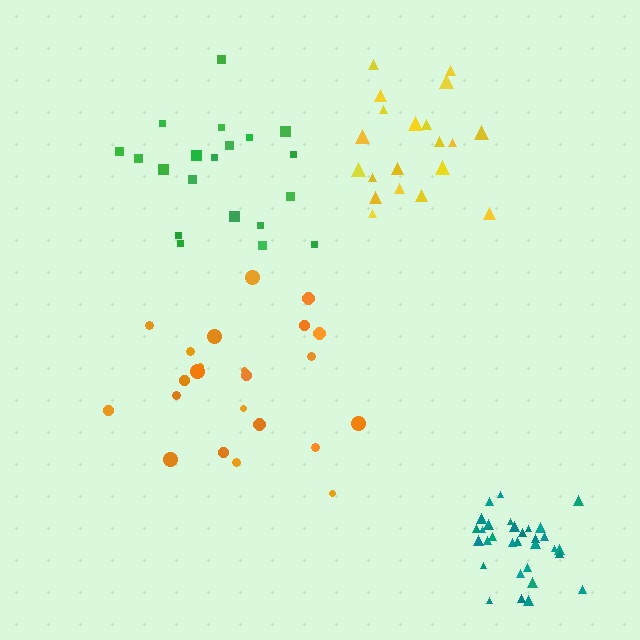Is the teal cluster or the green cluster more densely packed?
Teal.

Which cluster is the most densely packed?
Teal.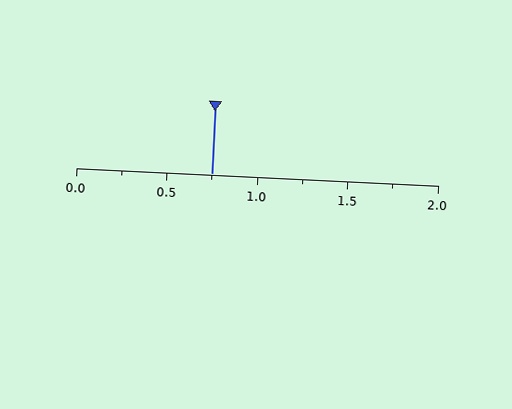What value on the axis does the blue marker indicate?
The marker indicates approximately 0.75.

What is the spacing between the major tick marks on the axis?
The major ticks are spaced 0.5 apart.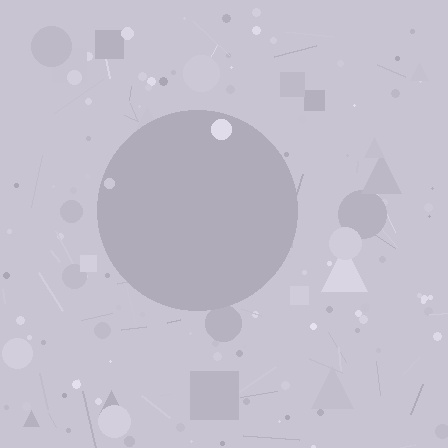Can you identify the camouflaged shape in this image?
The camouflaged shape is a circle.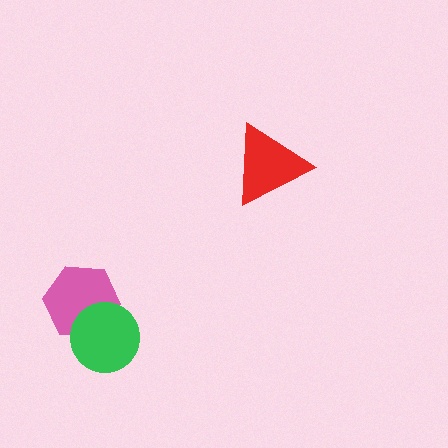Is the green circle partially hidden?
No, no other shape covers it.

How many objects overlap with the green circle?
1 object overlaps with the green circle.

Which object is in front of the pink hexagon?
The green circle is in front of the pink hexagon.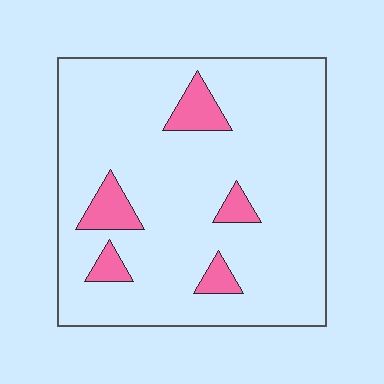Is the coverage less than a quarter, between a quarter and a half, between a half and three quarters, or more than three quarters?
Less than a quarter.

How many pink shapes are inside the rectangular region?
5.